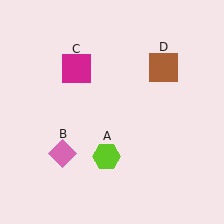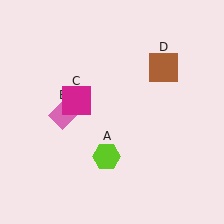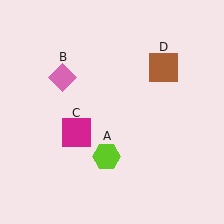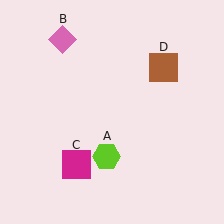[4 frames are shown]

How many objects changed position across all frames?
2 objects changed position: pink diamond (object B), magenta square (object C).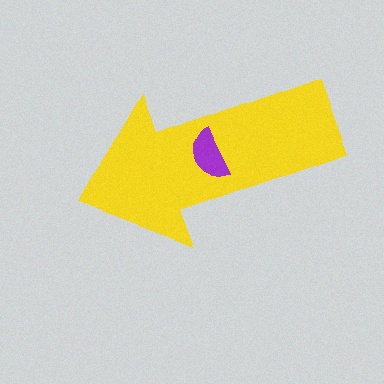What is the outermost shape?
The yellow arrow.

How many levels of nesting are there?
2.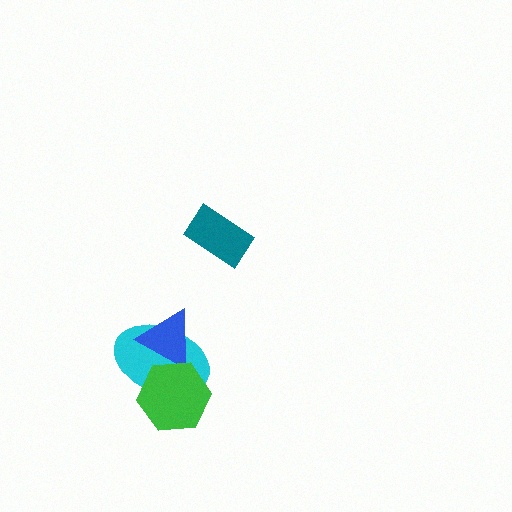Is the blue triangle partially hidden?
Yes, it is partially covered by another shape.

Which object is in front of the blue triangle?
The green hexagon is in front of the blue triangle.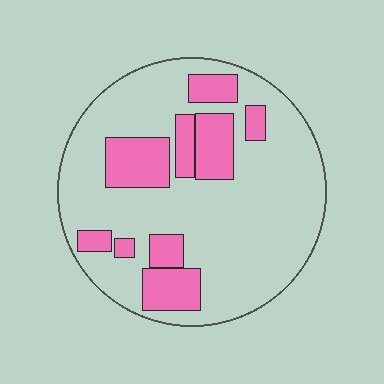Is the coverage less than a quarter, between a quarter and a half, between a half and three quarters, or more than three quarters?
Between a quarter and a half.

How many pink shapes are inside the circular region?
9.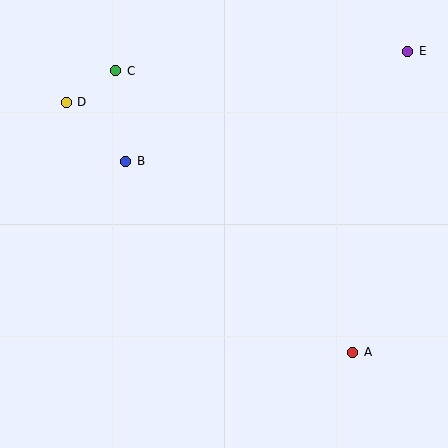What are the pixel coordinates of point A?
Point A is at (353, 352).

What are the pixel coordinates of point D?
Point D is at (66, 102).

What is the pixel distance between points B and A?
The distance between B and A is 297 pixels.